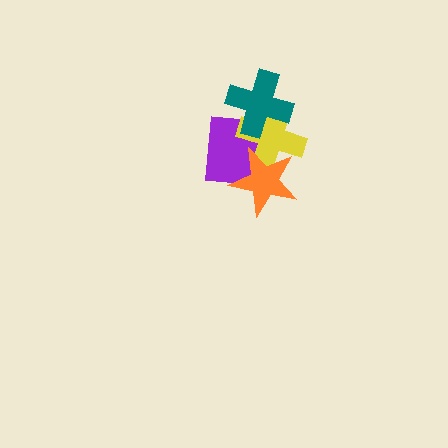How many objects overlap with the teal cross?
2 objects overlap with the teal cross.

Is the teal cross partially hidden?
No, no other shape covers it.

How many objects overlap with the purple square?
3 objects overlap with the purple square.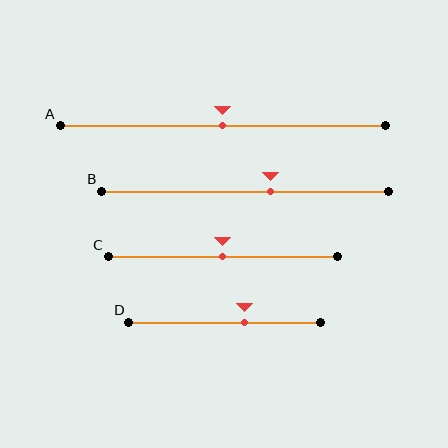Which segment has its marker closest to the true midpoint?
Segment A has its marker closest to the true midpoint.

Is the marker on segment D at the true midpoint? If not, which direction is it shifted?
No, the marker on segment D is shifted to the right by about 10% of the segment length.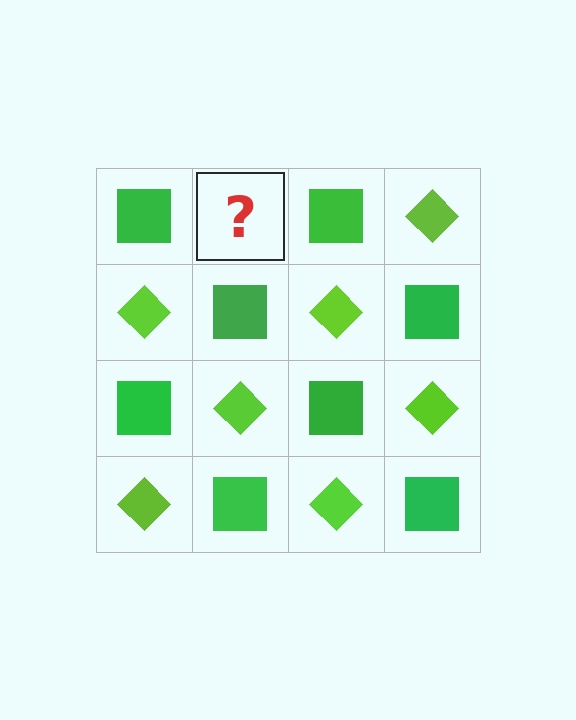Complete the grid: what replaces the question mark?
The question mark should be replaced with a lime diamond.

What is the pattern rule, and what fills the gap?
The rule is that it alternates green square and lime diamond in a checkerboard pattern. The gap should be filled with a lime diamond.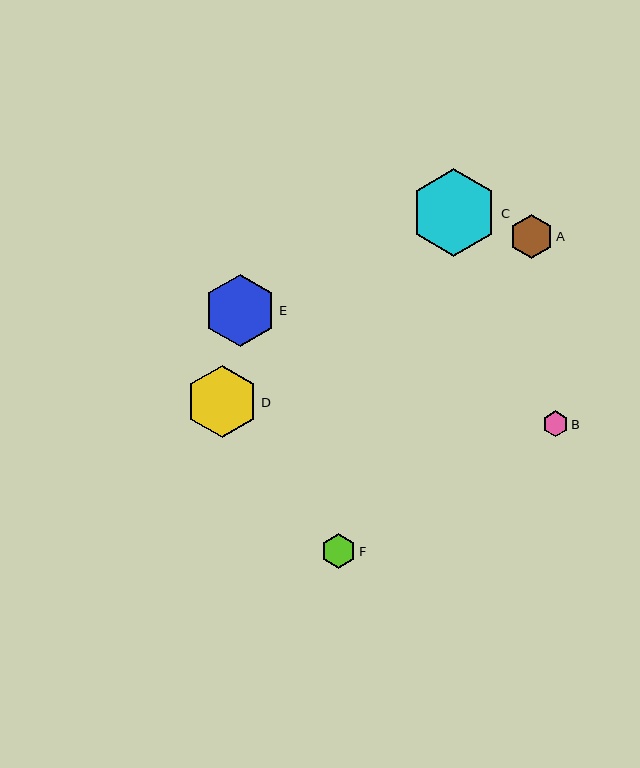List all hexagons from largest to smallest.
From largest to smallest: C, D, E, A, F, B.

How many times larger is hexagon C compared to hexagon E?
Hexagon C is approximately 1.2 times the size of hexagon E.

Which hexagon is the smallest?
Hexagon B is the smallest with a size of approximately 26 pixels.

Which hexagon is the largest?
Hexagon C is the largest with a size of approximately 87 pixels.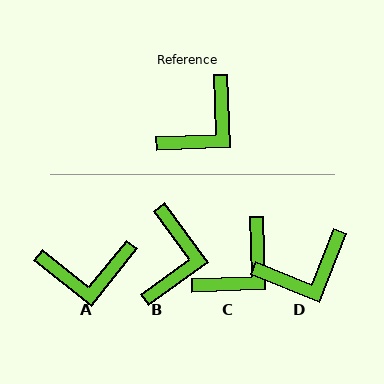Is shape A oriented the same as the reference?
No, it is off by about 41 degrees.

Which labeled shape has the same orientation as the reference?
C.